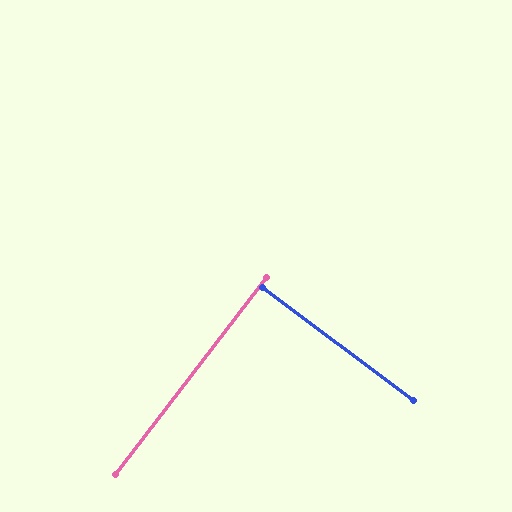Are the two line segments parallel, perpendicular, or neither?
Perpendicular — they meet at approximately 89°.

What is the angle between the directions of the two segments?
Approximately 89 degrees.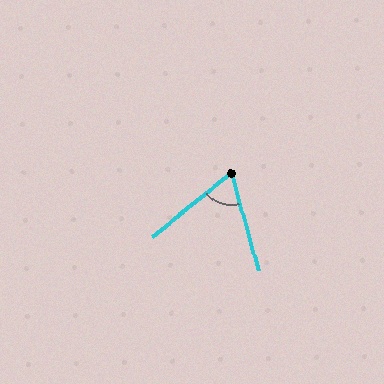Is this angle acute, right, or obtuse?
It is acute.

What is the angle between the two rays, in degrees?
Approximately 67 degrees.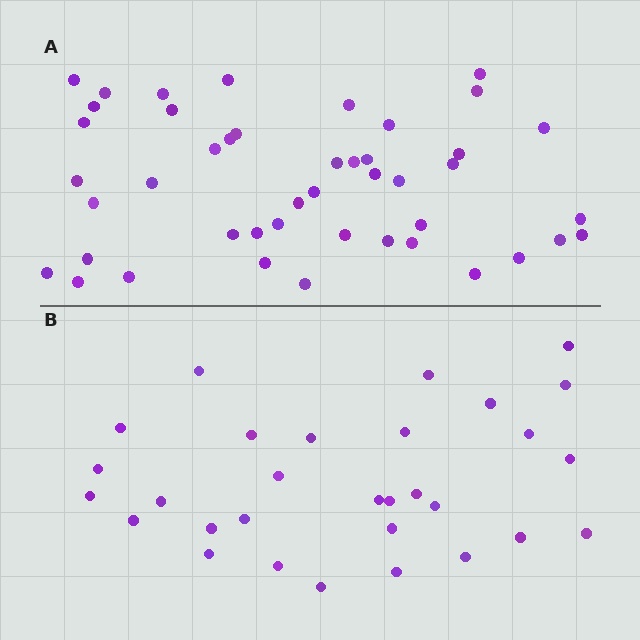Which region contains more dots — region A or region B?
Region A (the top region) has more dots.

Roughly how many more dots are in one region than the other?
Region A has approximately 15 more dots than region B.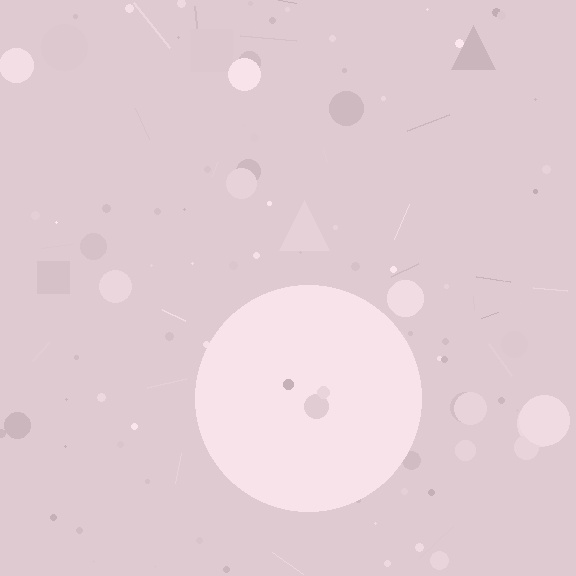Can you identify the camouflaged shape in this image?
The camouflaged shape is a circle.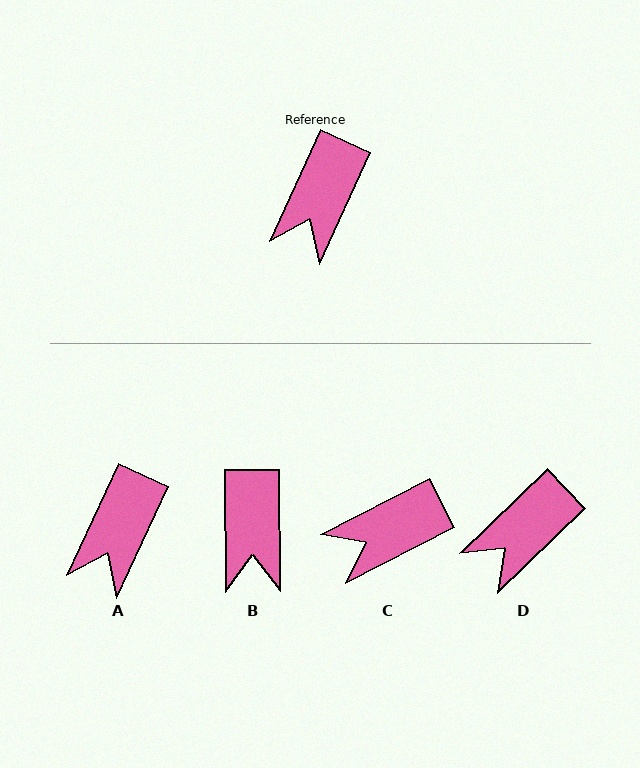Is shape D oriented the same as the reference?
No, it is off by about 21 degrees.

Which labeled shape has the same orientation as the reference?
A.